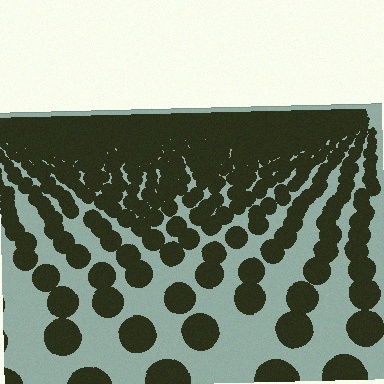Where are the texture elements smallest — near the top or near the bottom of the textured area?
Near the top.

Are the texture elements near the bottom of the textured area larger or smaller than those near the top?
Larger. Near the bottom, elements are closer to the viewer and appear at a bigger on-screen size.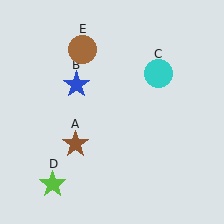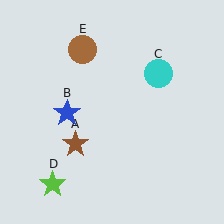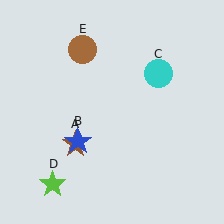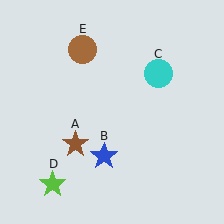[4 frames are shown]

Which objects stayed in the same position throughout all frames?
Brown star (object A) and cyan circle (object C) and lime star (object D) and brown circle (object E) remained stationary.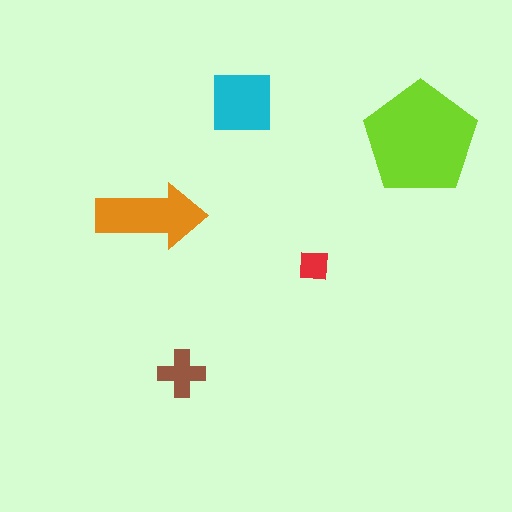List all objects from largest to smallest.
The lime pentagon, the orange arrow, the cyan square, the brown cross, the red square.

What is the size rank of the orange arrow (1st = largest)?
2nd.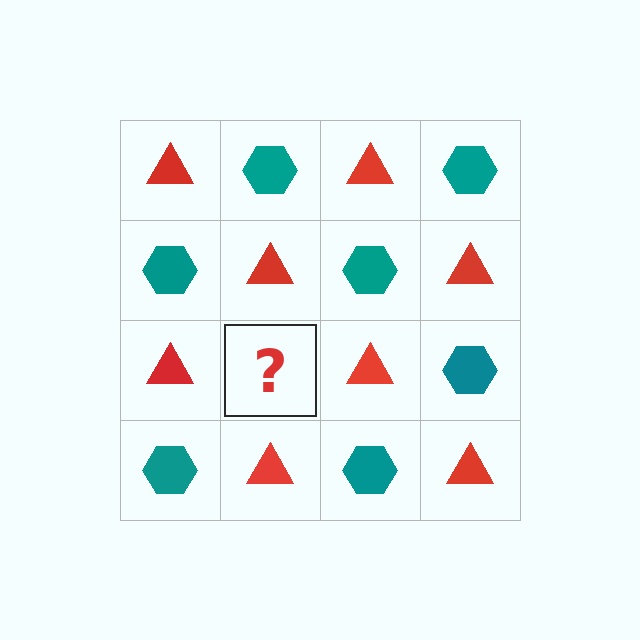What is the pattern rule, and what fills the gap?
The rule is that it alternates red triangle and teal hexagon in a checkerboard pattern. The gap should be filled with a teal hexagon.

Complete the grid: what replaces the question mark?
The question mark should be replaced with a teal hexagon.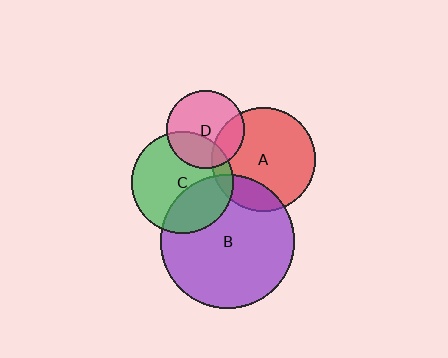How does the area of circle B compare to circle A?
Approximately 1.7 times.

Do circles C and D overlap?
Yes.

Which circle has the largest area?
Circle B (purple).